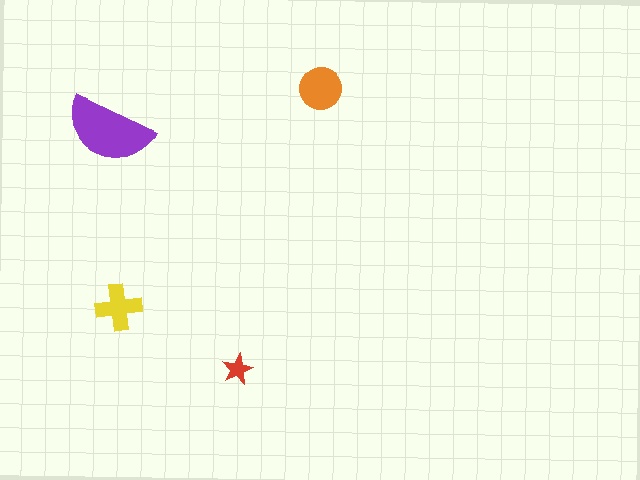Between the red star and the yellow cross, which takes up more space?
The yellow cross.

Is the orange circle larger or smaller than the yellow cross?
Larger.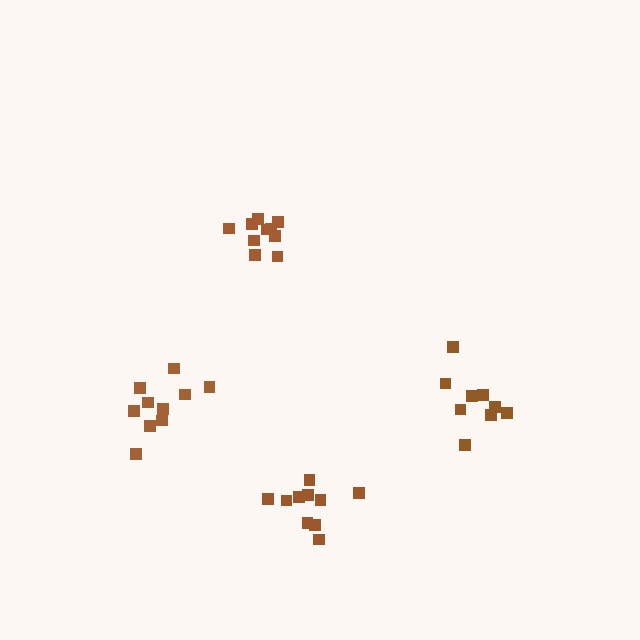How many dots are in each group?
Group 1: 10 dots, Group 2: 10 dots, Group 3: 10 dots, Group 4: 9 dots (39 total).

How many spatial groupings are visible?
There are 4 spatial groupings.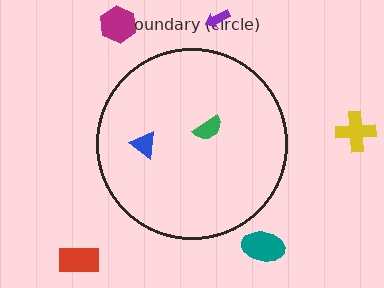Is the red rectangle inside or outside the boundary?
Outside.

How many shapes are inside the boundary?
2 inside, 5 outside.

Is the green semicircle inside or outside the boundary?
Inside.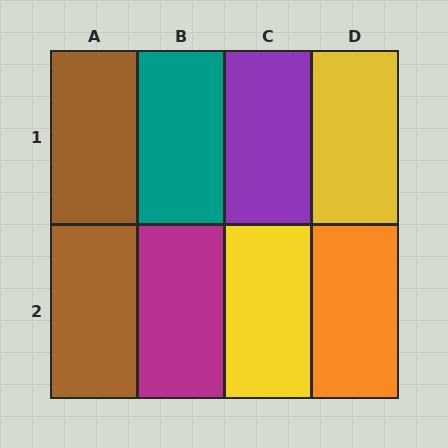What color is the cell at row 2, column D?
Orange.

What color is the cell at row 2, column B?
Magenta.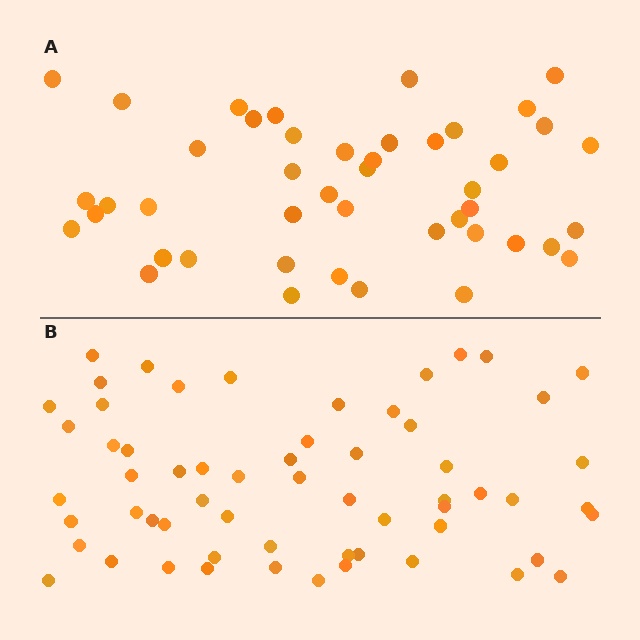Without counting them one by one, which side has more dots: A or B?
Region B (the bottom region) has more dots.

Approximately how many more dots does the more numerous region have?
Region B has approximately 15 more dots than region A.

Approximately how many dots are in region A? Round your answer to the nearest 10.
About 40 dots. (The exact count is 45, which rounds to 40.)